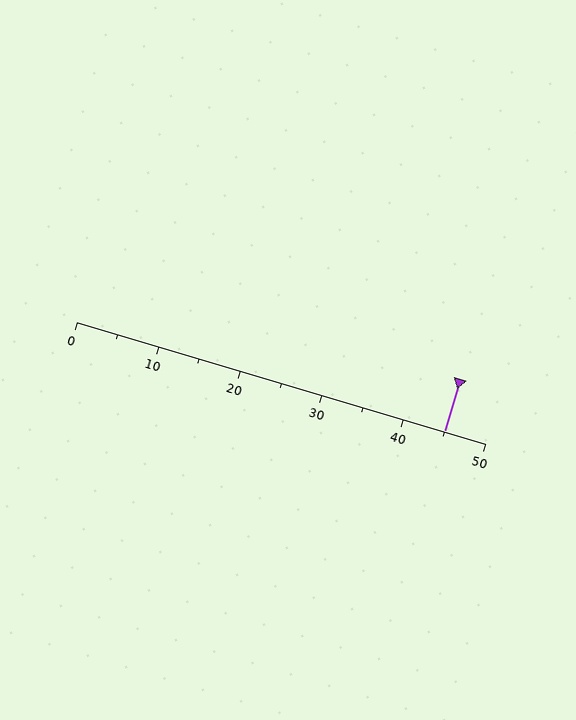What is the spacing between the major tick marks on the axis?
The major ticks are spaced 10 apart.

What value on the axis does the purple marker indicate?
The marker indicates approximately 45.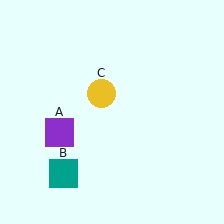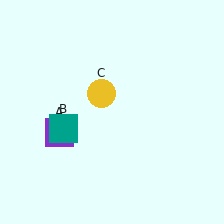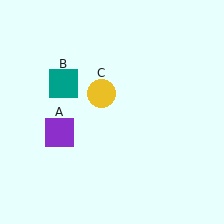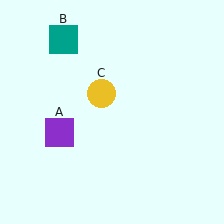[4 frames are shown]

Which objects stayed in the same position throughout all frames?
Purple square (object A) and yellow circle (object C) remained stationary.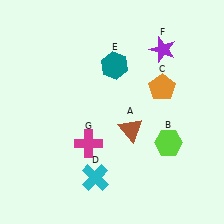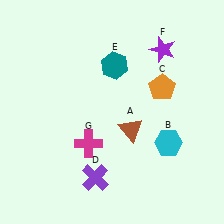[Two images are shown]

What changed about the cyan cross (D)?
In Image 1, D is cyan. In Image 2, it changed to purple.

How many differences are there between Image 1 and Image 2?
There are 2 differences between the two images.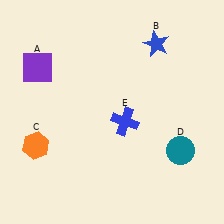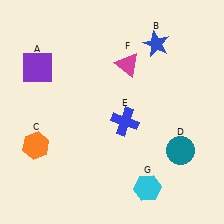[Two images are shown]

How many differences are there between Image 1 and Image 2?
There are 2 differences between the two images.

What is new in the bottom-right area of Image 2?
A cyan hexagon (G) was added in the bottom-right area of Image 2.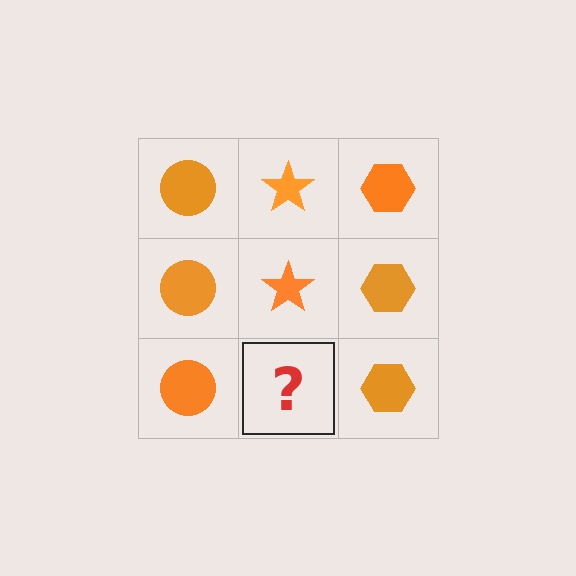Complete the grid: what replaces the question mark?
The question mark should be replaced with an orange star.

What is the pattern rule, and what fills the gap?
The rule is that each column has a consistent shape. The gap should be filled with an orange star.